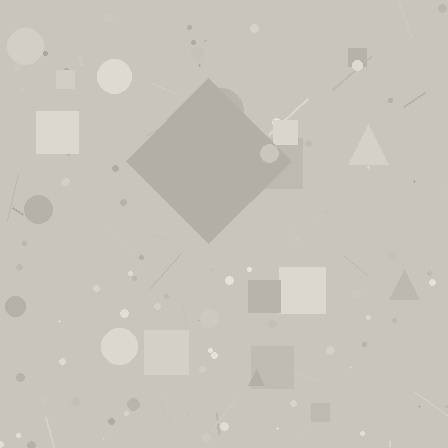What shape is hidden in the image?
A diamond is hidden in the image.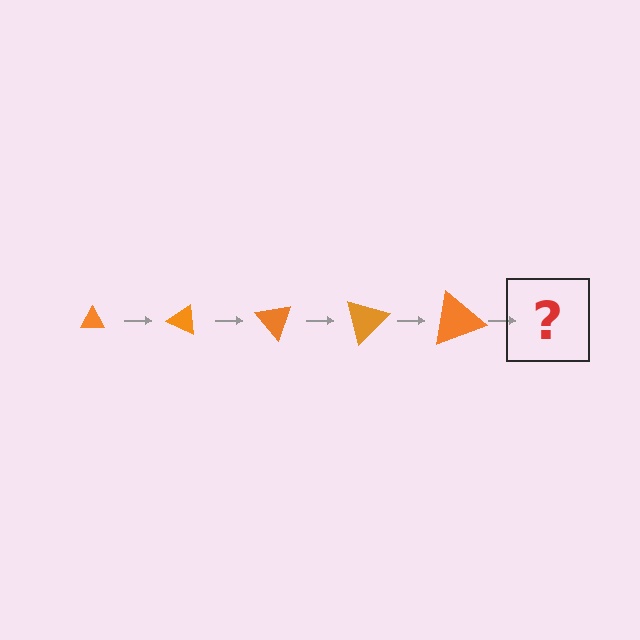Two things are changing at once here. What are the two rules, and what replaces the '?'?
The two rules are that the triangle grows larger each step and it rotates 25 degrees each step. The '?' should be a triangle, larger than the previous one and rotated 125 degrees from the start.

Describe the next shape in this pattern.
It should be a triangle, larger than the previous one and rotated 125 degrees from the start.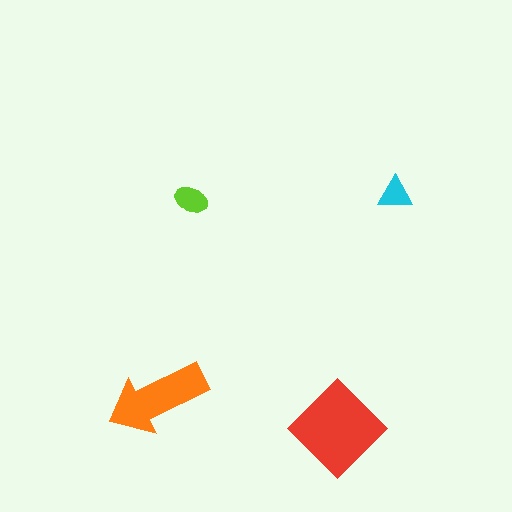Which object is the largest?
The red diamond.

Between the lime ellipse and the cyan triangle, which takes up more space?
The lime ellipse.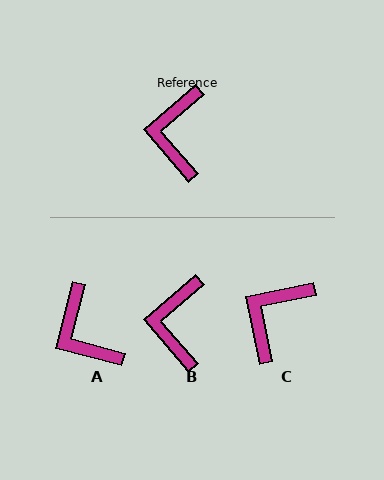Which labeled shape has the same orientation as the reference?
B.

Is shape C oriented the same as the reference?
No, it is off by about 29 degrees.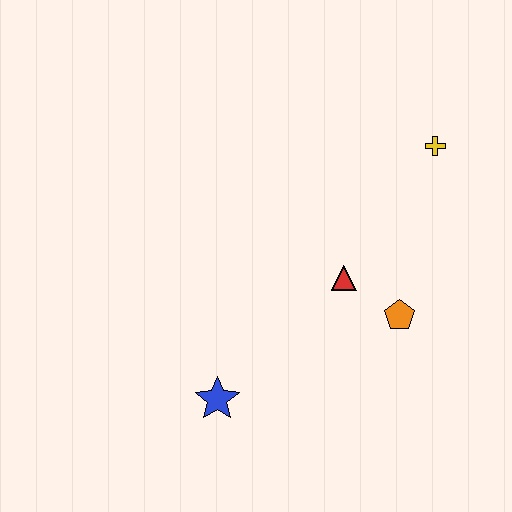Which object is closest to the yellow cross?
The red triangle is closest to the yellow cross.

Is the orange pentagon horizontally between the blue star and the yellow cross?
Yes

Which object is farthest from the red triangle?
The blue star is farthest from the red triangle.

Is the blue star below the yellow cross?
Yes